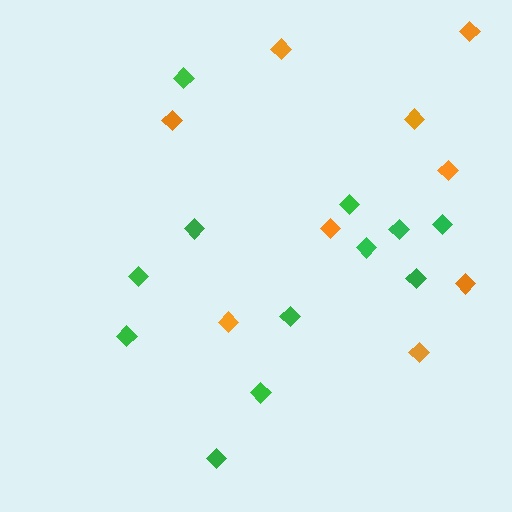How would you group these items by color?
There are 2 groups: one group of green diamonds (12) and one group of orange diamonds (9).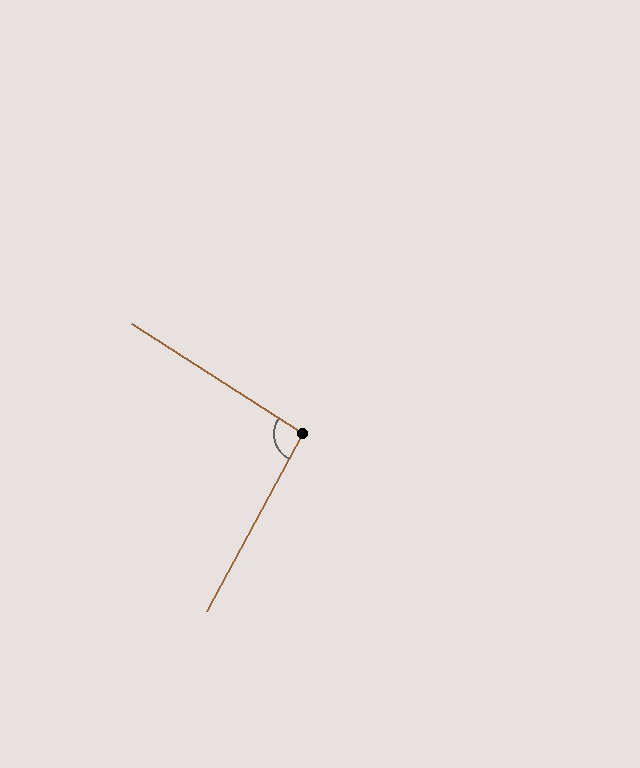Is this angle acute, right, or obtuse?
It is approximately a right angle.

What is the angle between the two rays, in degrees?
Approximately 95 degrees.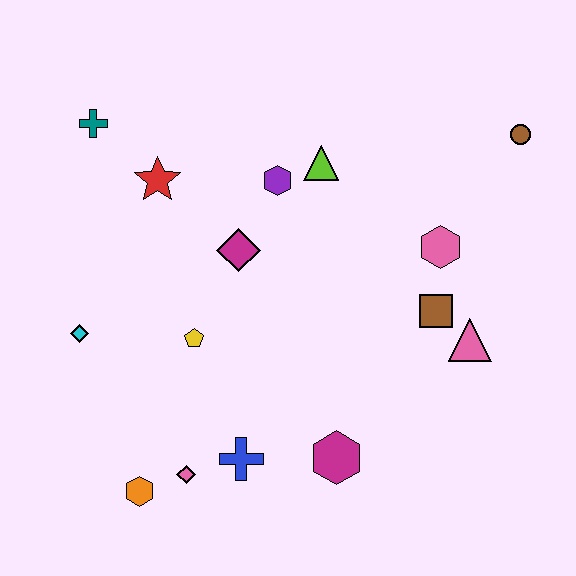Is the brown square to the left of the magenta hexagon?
No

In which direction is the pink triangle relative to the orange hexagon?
The pink triangle is to the right of the orange hexagon.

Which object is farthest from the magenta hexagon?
The teal cross is farthest from the magenta hexagon.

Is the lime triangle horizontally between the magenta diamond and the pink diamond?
No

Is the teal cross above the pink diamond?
Yes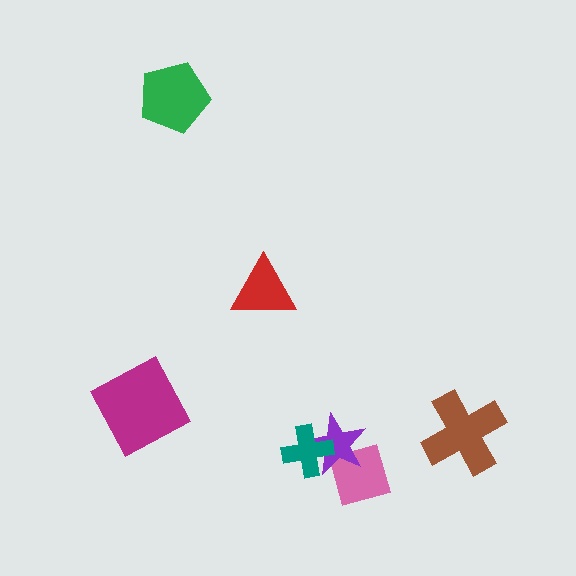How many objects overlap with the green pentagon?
0 objects overlap with the green pentagon.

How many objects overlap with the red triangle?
0 objects overlap with the red triangle.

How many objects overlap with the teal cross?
1 object overlaps with the teal cross.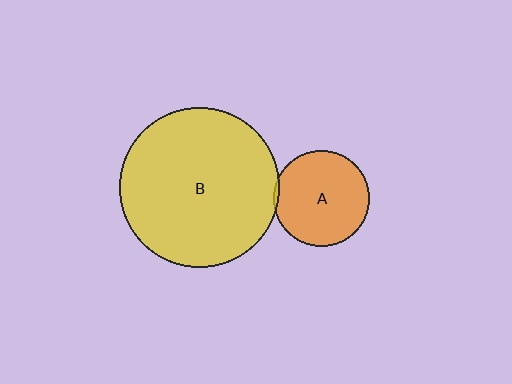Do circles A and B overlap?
Yes.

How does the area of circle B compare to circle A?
Approximately 2.8 times.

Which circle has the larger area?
Circle B (yellow).